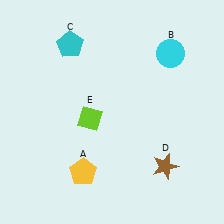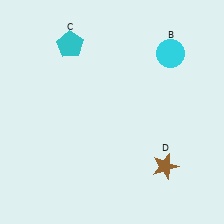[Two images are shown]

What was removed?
The lime diamond (E), the yellow pentagon (A) were removed in Image 2.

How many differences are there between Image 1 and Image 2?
There are 2 differences between the two images.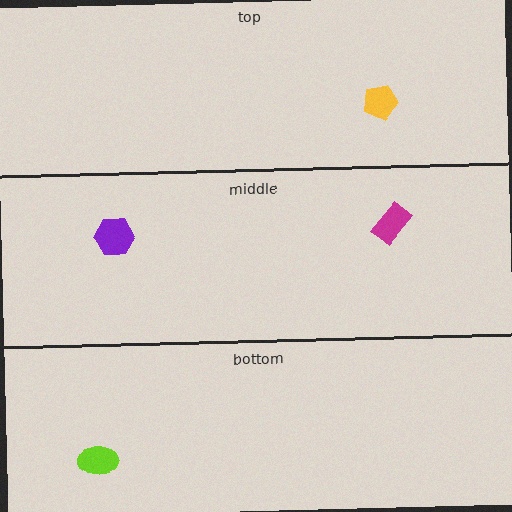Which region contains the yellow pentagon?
The top region.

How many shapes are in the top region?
1.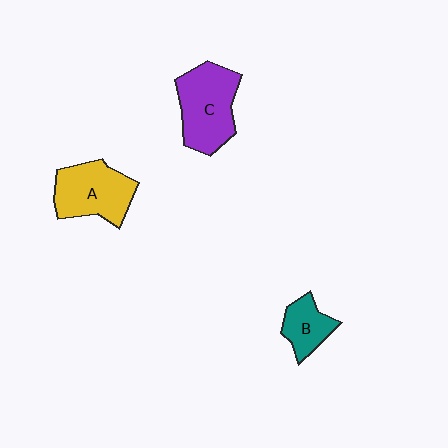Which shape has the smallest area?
Shape B (teal).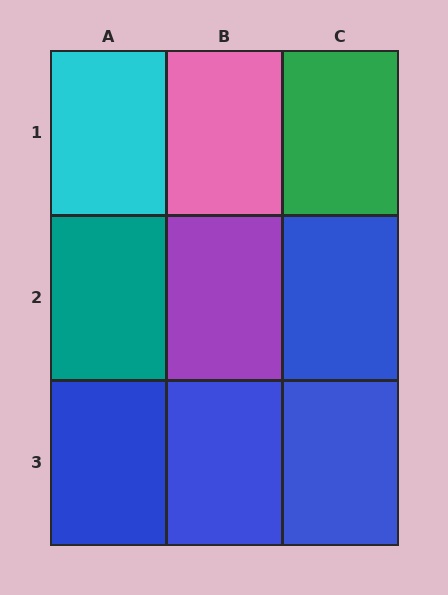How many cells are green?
1 cell is green.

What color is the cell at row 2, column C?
Blue.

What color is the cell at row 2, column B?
Purple.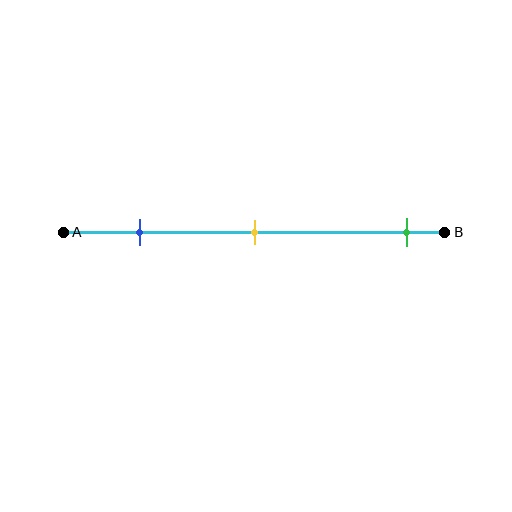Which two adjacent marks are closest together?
The blue and yellow marks are the closest adjacent pair.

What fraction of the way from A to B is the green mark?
The green mark is approximately 90% (0.9) of the way from A to B.